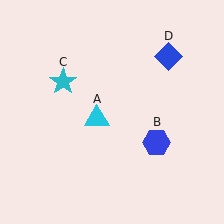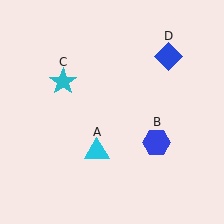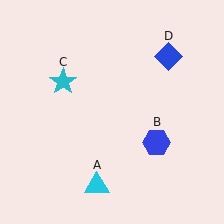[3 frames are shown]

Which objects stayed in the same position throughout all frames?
Blue hexagon (object B) and cyan star (object C) and blue diamond (object D) remained stationary.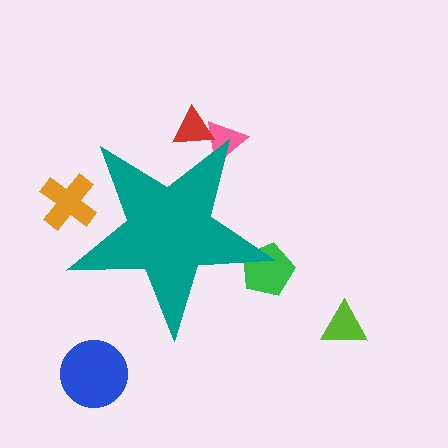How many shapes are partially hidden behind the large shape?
4 shapes are partially hidden.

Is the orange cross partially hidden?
Yes, the orange cross is partially hidden behind the teal star.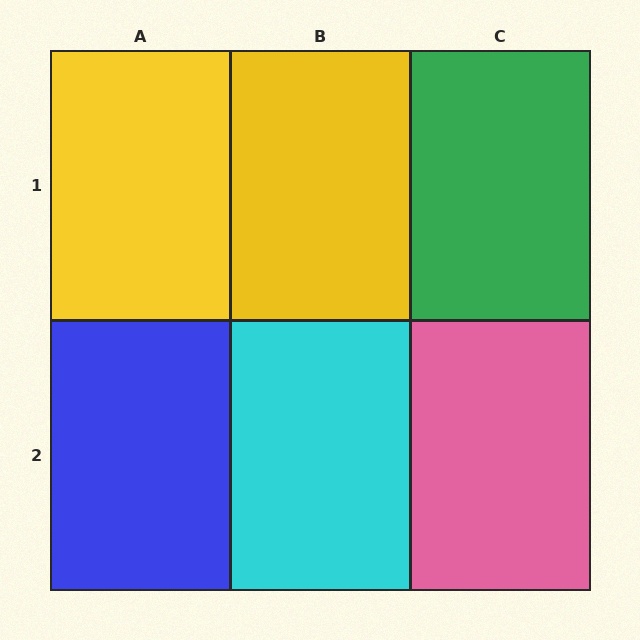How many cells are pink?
1 cell is pink.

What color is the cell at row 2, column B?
Cyan.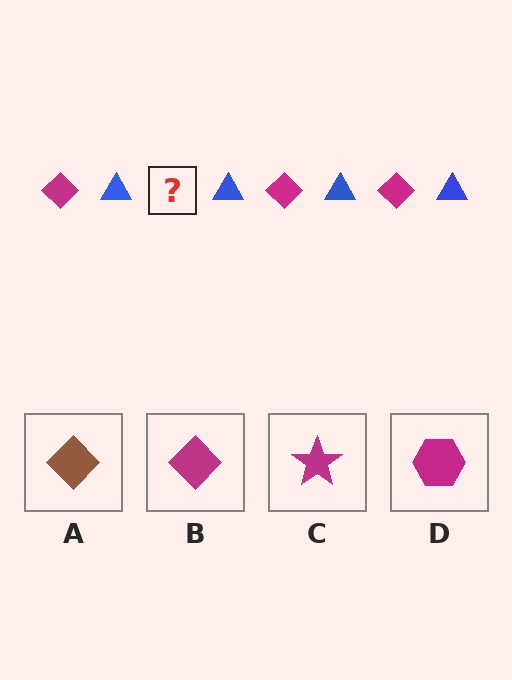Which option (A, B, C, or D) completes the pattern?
B.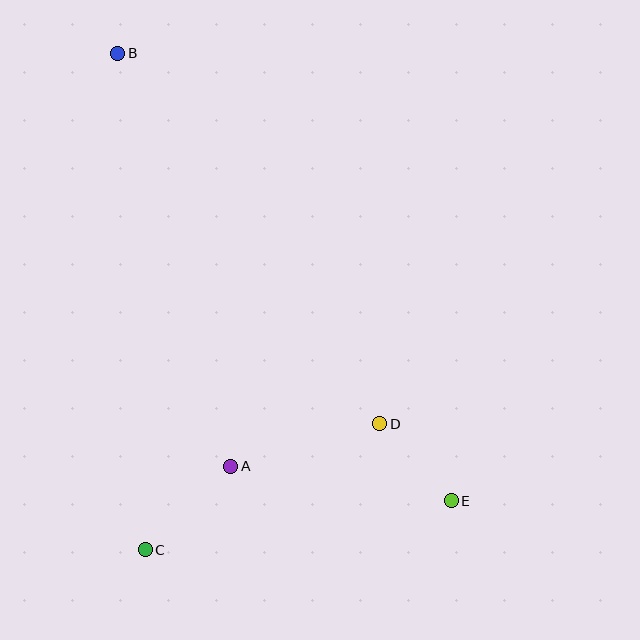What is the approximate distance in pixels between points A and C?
The distance between A and C is approximately 119 pixels.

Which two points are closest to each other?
Points D and E are closest to each other.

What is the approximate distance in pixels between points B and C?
The distance between B and C is approximately 497 pixels.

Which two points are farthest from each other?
Points B and E are farthest from each other.